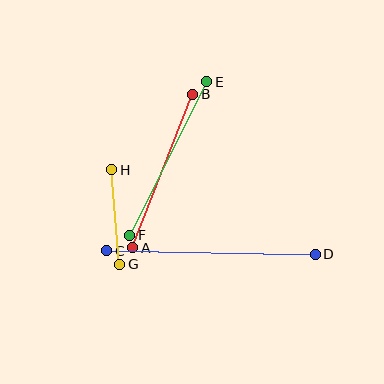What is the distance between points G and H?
The distance is approximately 95 pixels.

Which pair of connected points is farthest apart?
Points C and D are farthest apart.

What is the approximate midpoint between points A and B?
The midpoint is at approximately (163, 171) pixels.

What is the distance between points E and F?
The distance is approximately 172 pixels.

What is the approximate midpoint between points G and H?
The midpoint is at approximately (116, 217) pixels.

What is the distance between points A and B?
The distance is approximately 165 pixels.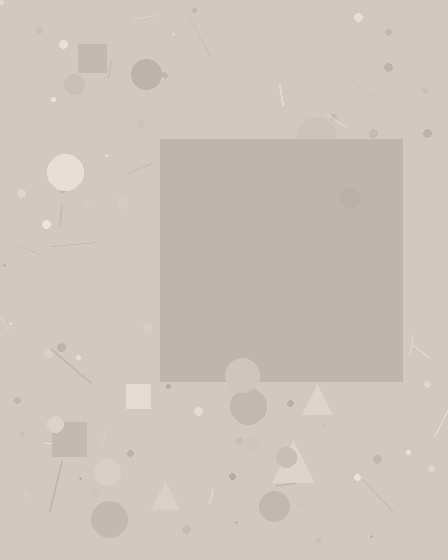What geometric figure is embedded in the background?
A square is embedded in the background.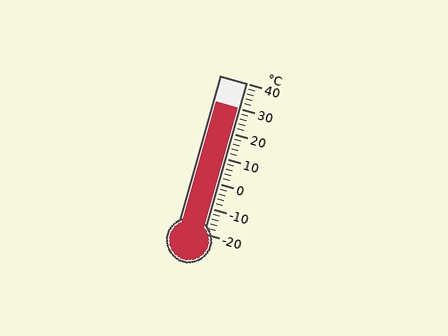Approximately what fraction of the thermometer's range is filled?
The thermometer is filled to approximately 85% of its range.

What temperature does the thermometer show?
The thermometer shows approximately 30°C.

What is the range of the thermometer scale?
The thermometer scale ranges from -20°C to 40°C.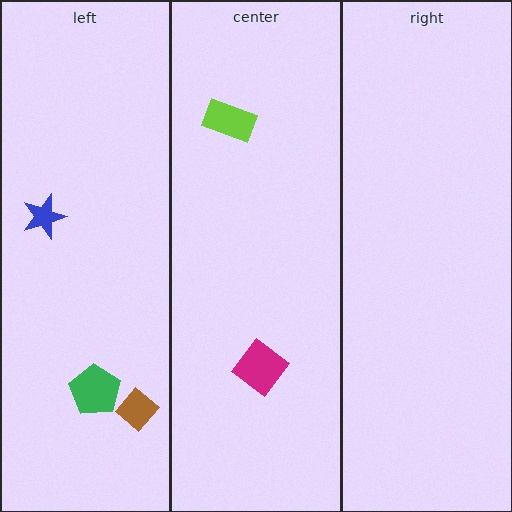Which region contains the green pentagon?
The left region.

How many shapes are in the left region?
3.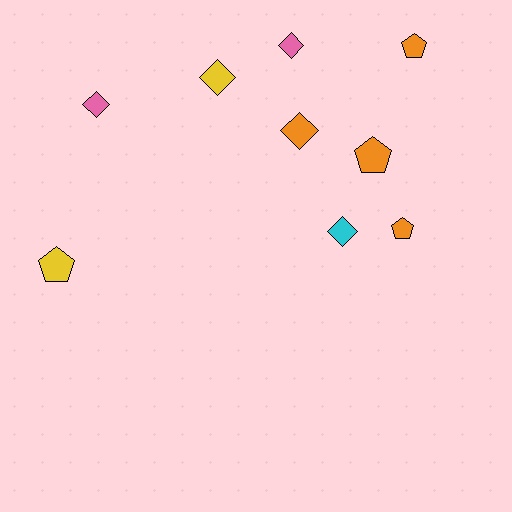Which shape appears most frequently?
Diamond, with 5 objects.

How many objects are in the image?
There are 9 objects.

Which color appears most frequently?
Orange, with 4 objects.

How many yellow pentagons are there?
There is 1 yellow pentagon.